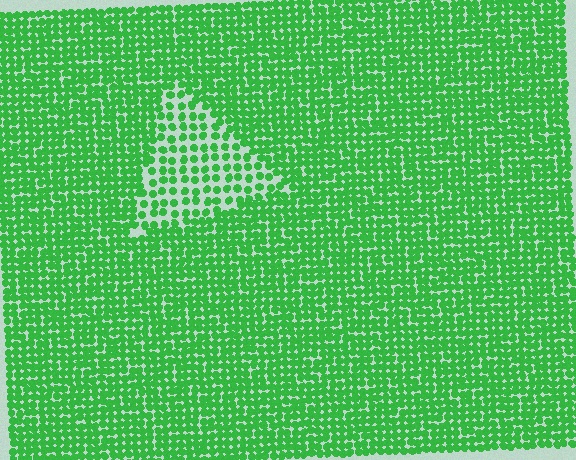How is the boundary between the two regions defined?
The boundary is defined by a change in element density (approximately 1.9x ratio). All elements are the same color, size, and shape.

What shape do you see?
I see a triangle.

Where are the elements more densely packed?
The elements are more densely packed outside the triangle boundary.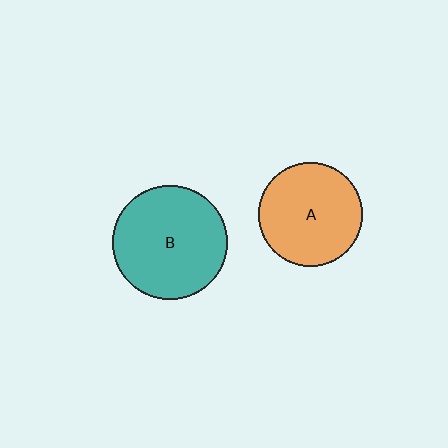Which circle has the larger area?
Circle B (teal).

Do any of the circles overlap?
No, none of the circles overlap.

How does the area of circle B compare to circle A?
Approximately 1.2 times.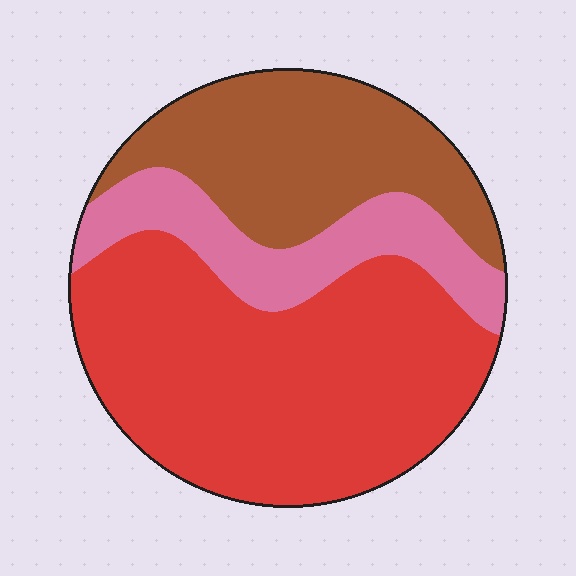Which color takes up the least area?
Pink, at roughly 20%.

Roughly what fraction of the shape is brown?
Brown takes up between a quarter and a half of the shape.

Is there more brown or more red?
Red.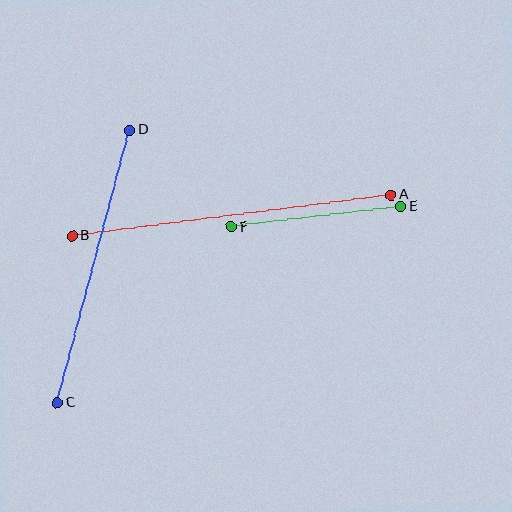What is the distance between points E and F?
The distance is approximately 171 pixels.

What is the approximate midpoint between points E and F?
The midpoint is at approximately (316, 217) pixels.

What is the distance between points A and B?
The distance is approximately 322 pixels.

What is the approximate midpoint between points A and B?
The midpoint is at approximately (232, 215) pixels.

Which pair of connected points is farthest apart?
Points A and B are farthest apart.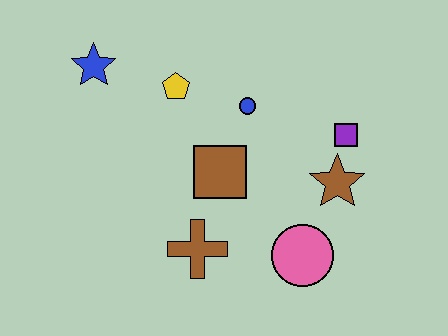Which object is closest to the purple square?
The brown star is closest to the purple square.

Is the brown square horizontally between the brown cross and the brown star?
Yes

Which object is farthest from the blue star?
The pink circle is farthest from the blue star.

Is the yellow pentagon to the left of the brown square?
Yes